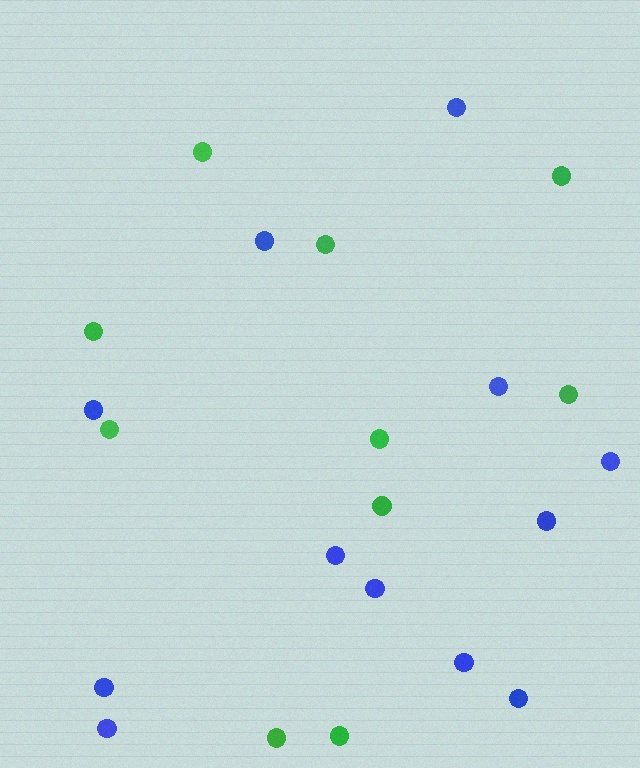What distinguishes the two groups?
There are 2 groups: one group of blue circles (12) and one group of green circles (10).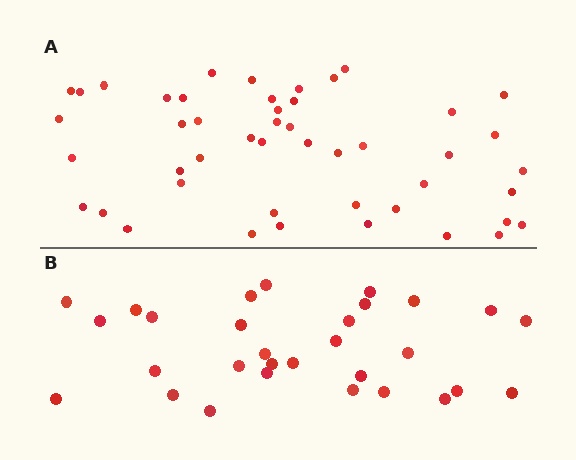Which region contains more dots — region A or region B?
Region A (the top region) has more dots.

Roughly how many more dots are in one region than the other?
Region A has approximately 15 more dots than region B.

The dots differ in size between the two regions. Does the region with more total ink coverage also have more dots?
No. Region B has more total ink coverage because its dots are larger, but region A actually contains more individual dots. Total area can be misleading — the number of items is what matters here.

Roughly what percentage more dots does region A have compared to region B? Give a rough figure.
About 55% more.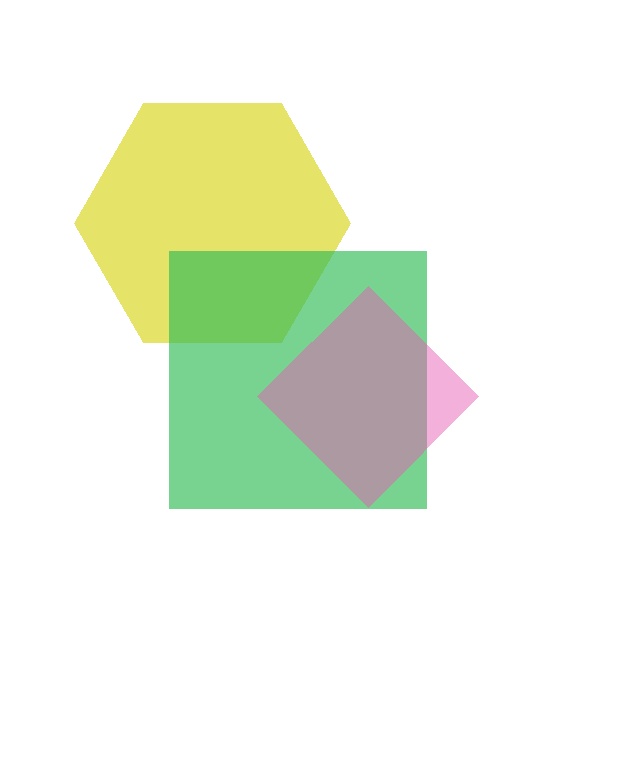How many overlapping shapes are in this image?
There are 3 overlapping shapes in the image.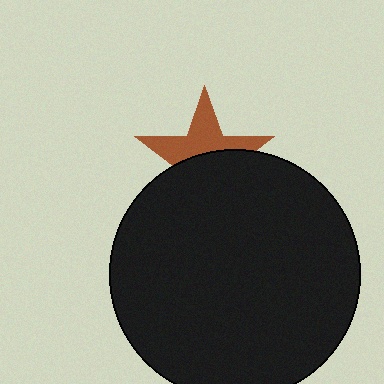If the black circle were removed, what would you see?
You would see the complete brown star.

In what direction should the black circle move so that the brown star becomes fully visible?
The black circle should move down. That is the shortest direction to clear the overlap and leave the brown star fully visible.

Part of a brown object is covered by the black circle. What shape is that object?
It is a star.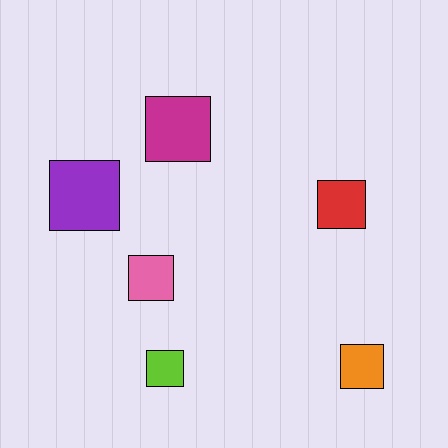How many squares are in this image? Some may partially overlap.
There are 6 squares.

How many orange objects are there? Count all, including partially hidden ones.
There is 1 orange object.